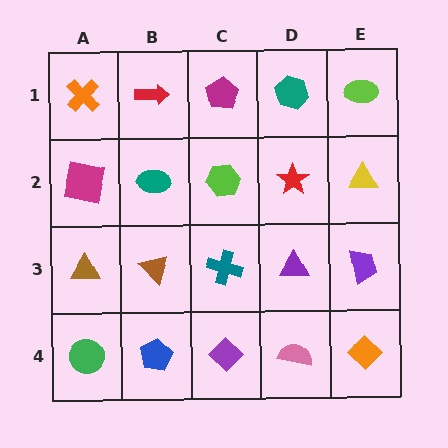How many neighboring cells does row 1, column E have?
2.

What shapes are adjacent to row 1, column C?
A lime hexagon (row 2, column C), a red arrow (row 1, column B), a teal hexagon (row 1, column D).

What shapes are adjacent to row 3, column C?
A lime hexagon (row 2, column C), a purple diamond (row 4, column C), a brown triangle (row 3, column B), a purple triangle (row 3, column D).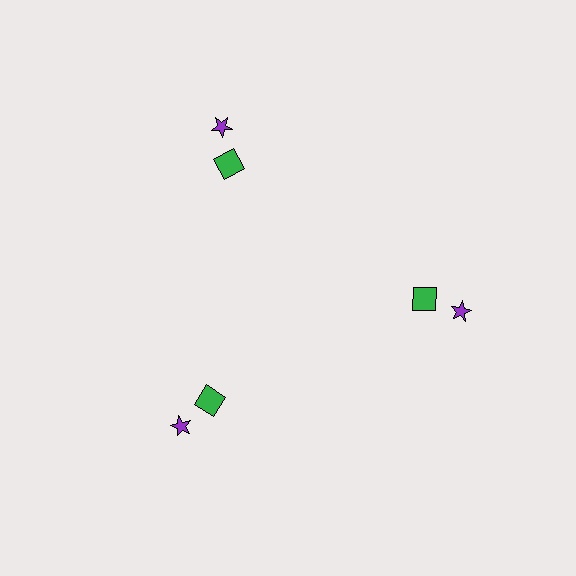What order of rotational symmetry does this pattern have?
This pattern has 3-fold rotational symmetry.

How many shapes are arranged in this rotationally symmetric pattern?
There are 6 shapes, arranged in 3 groups of 2.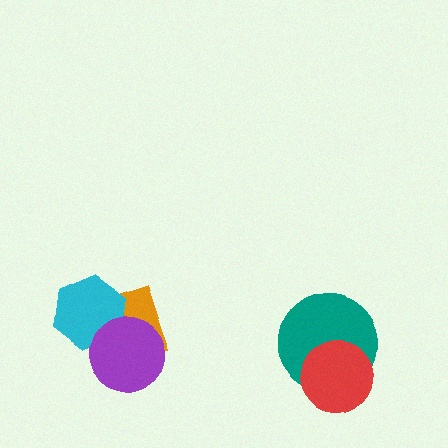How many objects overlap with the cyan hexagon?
2 objects overlap with the cyan hexagon.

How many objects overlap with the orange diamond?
2 objects overlap with the orange diamond.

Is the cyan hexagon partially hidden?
Yes, it is partially covered by another shape.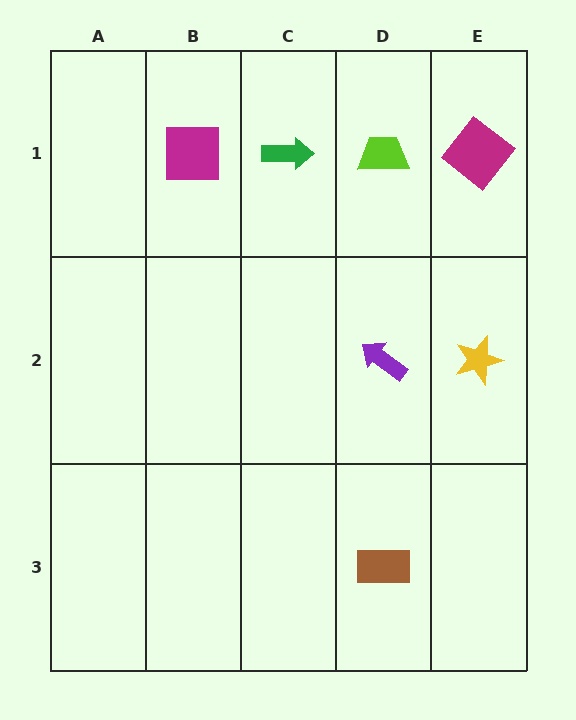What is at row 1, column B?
A magenta square.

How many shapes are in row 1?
4 shapes.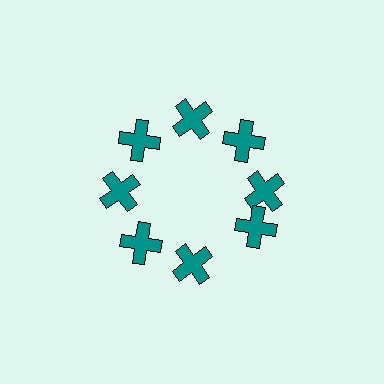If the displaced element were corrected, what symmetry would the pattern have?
It would have 8-fold rotational symmetry — the pattern would map onto itself every 45 degrees.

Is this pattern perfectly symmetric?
No. The 8 teal crosses are arranged in a ring, but one element near the 4 o'clock position is rotated out of alignment along the ring, breaking the 8-fold rotational symmetry.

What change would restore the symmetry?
The symmetry would be restored by rotating it back into even spacing with its neighbors so that all 8 crosses sit at equal angles and equal distance from the center.